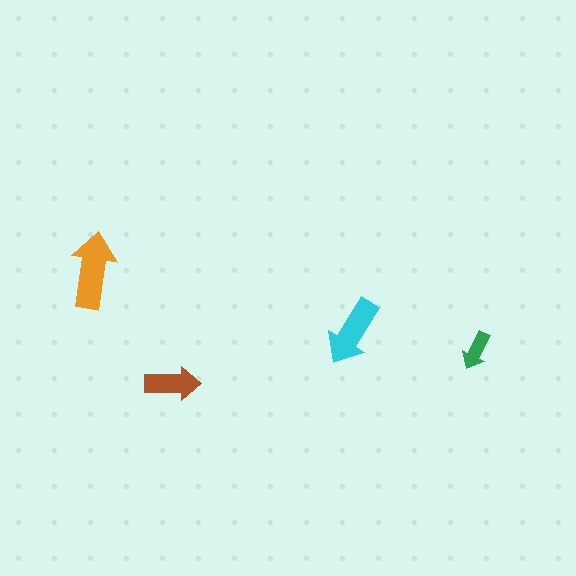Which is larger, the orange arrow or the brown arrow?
The orange one.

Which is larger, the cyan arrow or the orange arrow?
The orange one.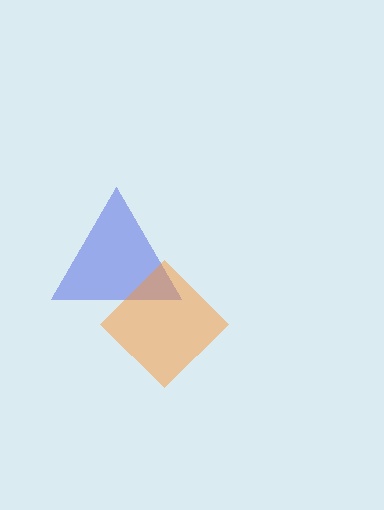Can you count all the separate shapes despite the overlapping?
Yes, there are 2 separate shapes.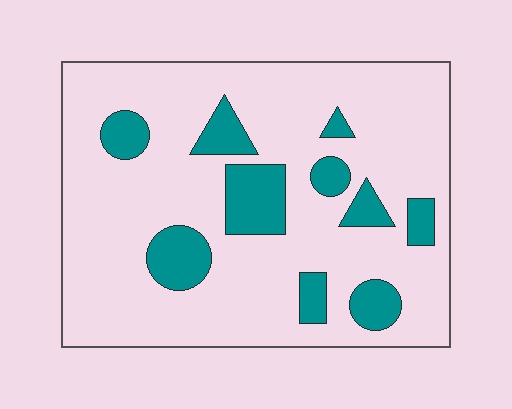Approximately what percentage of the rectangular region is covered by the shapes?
Approximately 20%.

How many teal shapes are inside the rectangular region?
10.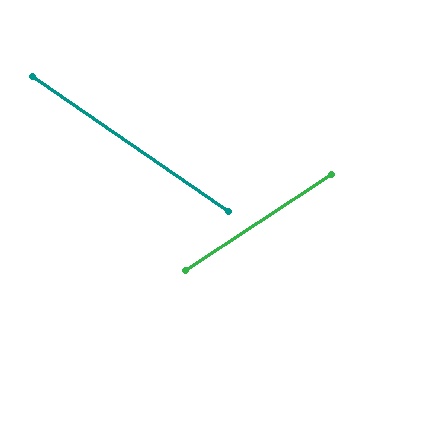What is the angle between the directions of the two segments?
Approximately 68 degrees.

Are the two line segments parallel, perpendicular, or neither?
Neither parallel nor perpendicular — they differ by about 68°.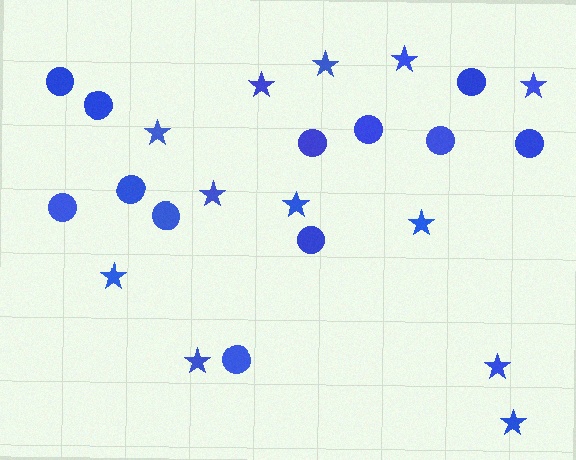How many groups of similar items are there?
There are 2 groups: one group of stars (12) and one group of circles (12).